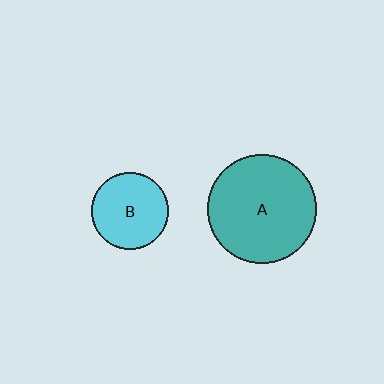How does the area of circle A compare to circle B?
Approximately 2.0 times.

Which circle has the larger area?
Circle A (teal).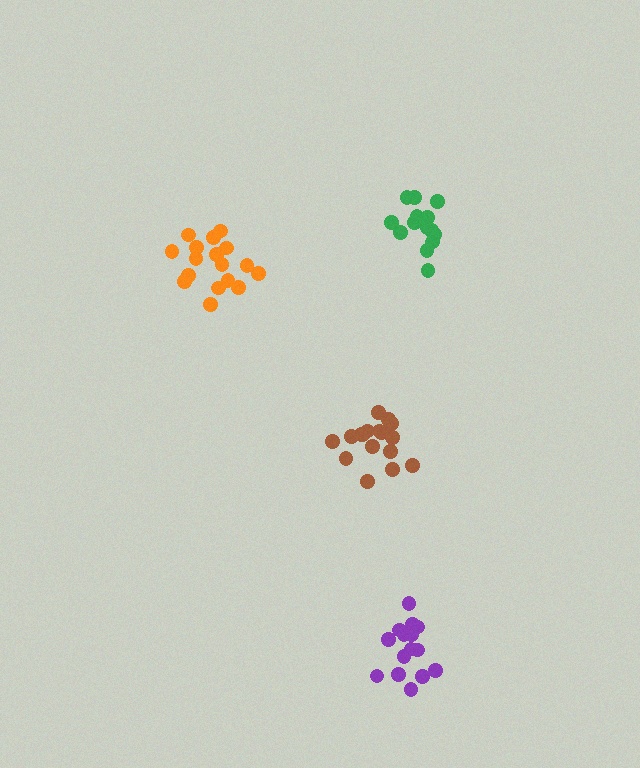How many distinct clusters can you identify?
There are 4 distinct clusters.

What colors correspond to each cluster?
The clusters are colored: brown, orange, purple, green.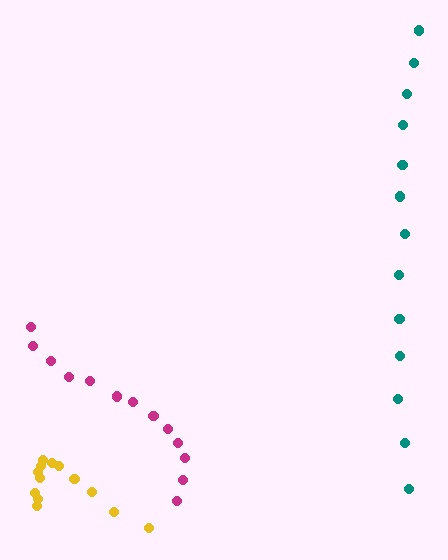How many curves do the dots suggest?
There are 3 distinct paths.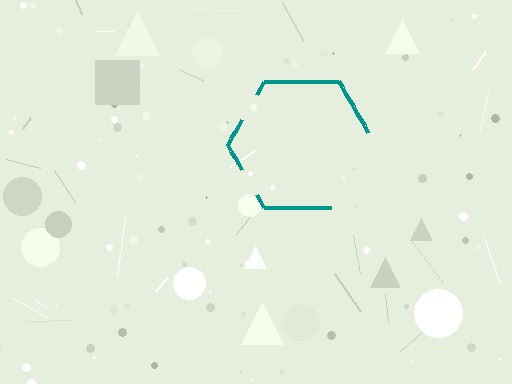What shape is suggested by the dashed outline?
The dashed outline suggests a hexagon.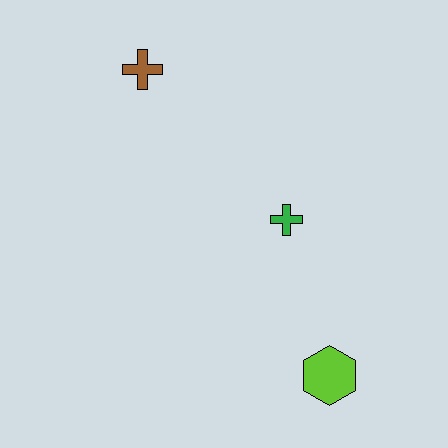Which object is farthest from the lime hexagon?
The brown cross is farthest from the lime hexagon.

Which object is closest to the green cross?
The lime hexagon is closest to the green cross.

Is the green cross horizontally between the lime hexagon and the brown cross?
Yes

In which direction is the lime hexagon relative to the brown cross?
The lime hexagon is below the brown cross.